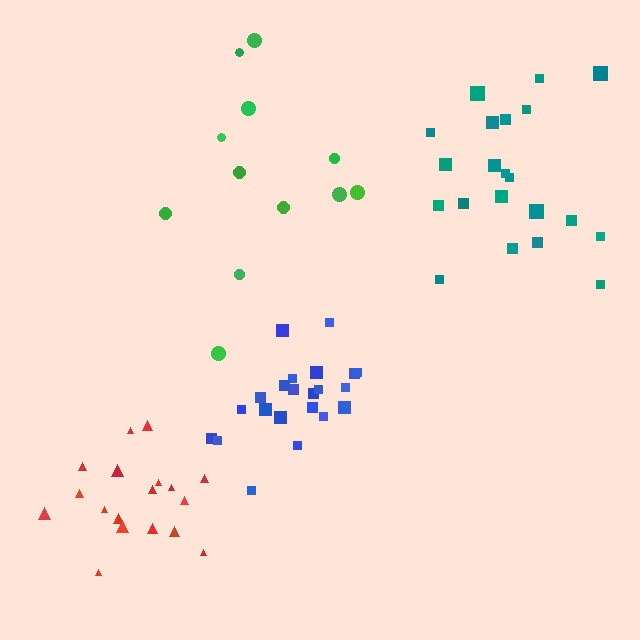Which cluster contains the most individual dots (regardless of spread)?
Blue (22).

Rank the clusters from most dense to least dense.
blue, red, teal, green.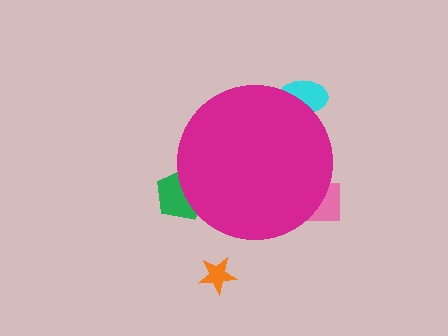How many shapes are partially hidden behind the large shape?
3 shapes are partially hidden.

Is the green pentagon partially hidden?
Yes, the green pentagon is partially hidden behind the magenta circle.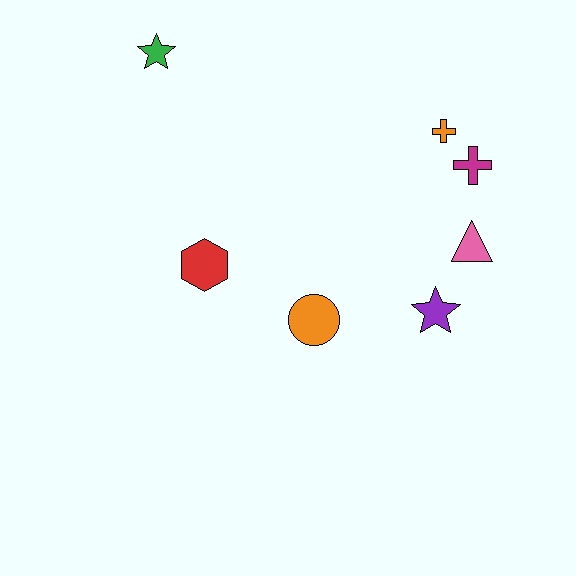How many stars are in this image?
There are 2 stars.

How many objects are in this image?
There are 7 objects.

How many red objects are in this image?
There is 1 red object.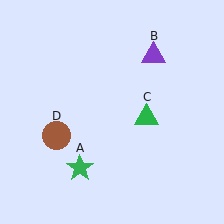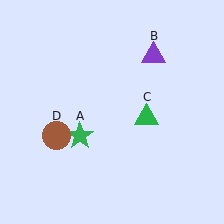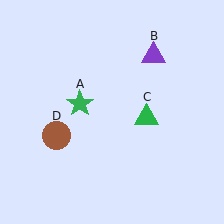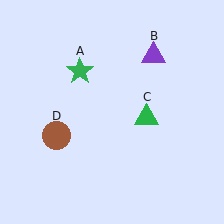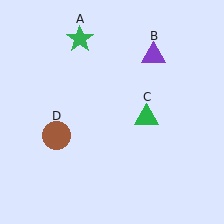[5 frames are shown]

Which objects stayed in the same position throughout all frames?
Purple triangle (object B) and green triangle (object C) and brown circle (object D) remained stationary.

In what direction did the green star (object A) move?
The green star (object A) moved up.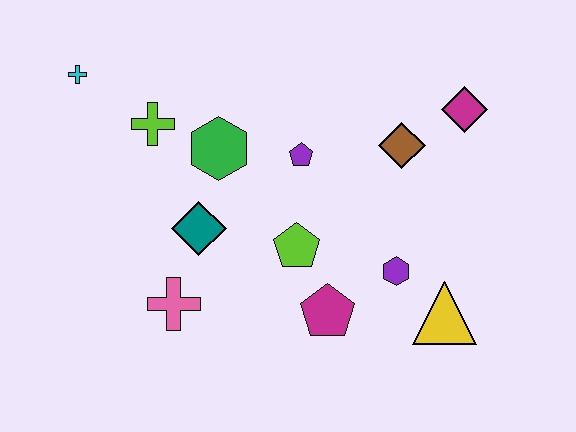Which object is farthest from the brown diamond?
The cyan cross is farthest from the brown diamond.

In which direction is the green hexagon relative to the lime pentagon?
The green hexagon is above the lime pentagon.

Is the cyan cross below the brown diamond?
No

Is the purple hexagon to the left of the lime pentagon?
No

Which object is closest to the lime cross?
The green hexagon is closest to the lime cross.